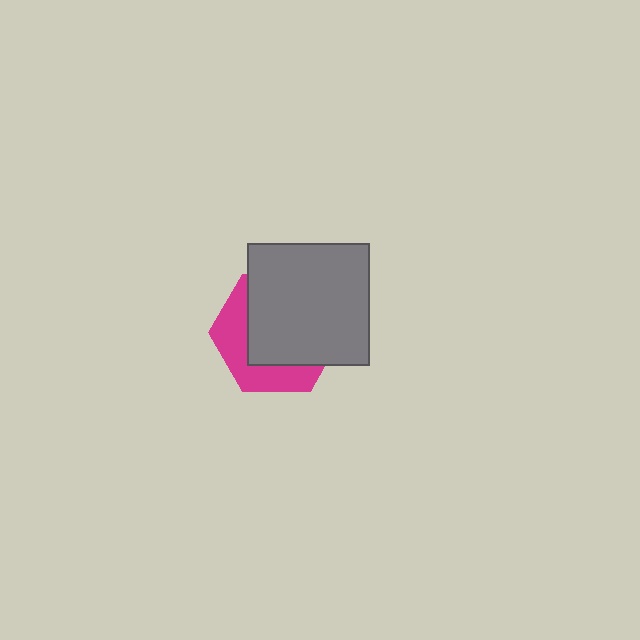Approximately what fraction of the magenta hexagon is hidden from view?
Roughly 63% of the magenta hexagon is hidden behind the gray square.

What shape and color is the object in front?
The object in front is a gray square.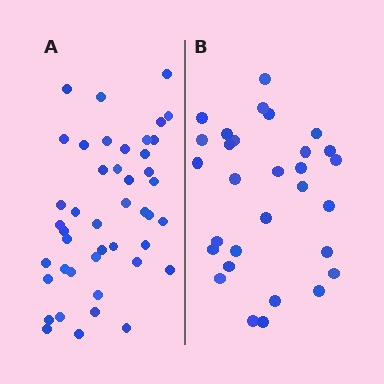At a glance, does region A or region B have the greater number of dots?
Region A (the left region) has more dots.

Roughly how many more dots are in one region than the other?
Region A has approximately 15 more dots than region B.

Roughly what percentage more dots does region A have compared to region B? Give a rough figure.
About 45% more.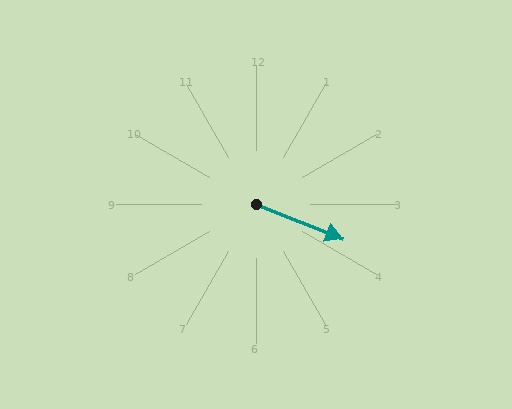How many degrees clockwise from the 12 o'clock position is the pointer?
Approximately 112 degrees.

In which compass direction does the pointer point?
East.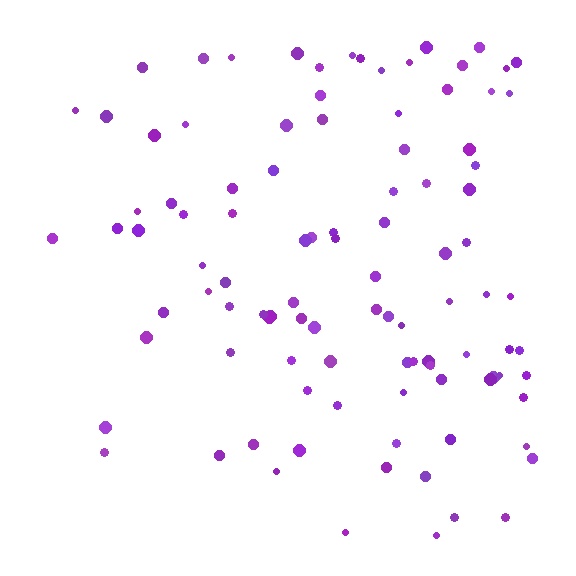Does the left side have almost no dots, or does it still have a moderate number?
Still a moderate number, just noticeably fewer than the right.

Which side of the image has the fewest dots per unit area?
The left.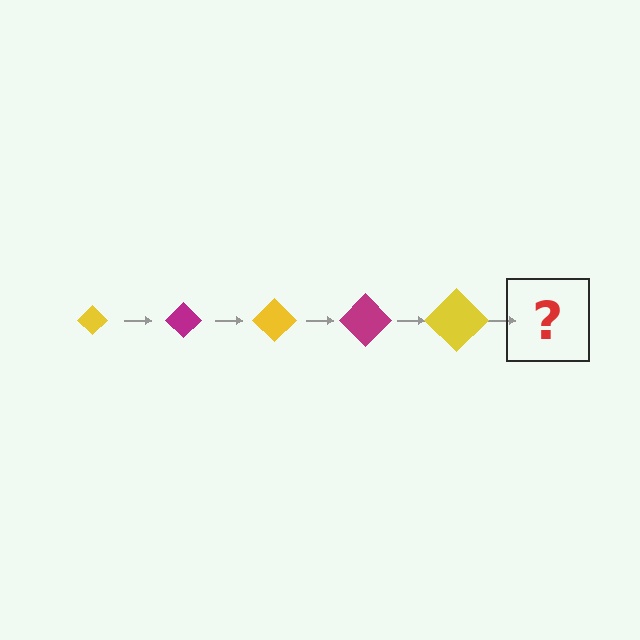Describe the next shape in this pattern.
It should be a magenta diamond, larger than the previous one.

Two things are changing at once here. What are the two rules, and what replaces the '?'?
The two rules are that the diamond grows larger each step and the color cycles through yellow and magenta. The '?' should be a magenta diamond, larger than the previous one.